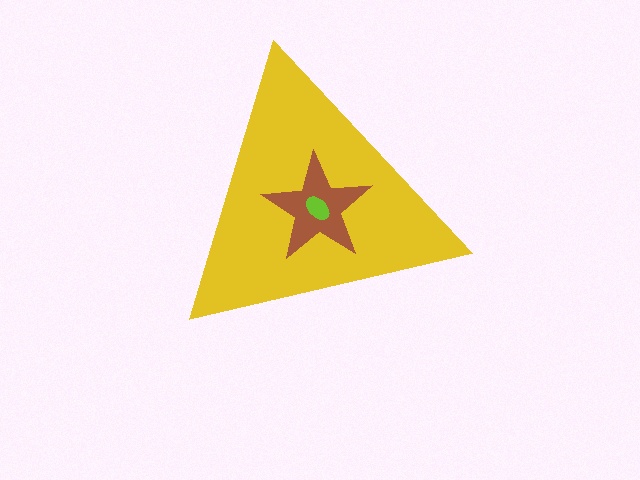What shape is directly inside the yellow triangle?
The brown star.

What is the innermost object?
The lime ellipse.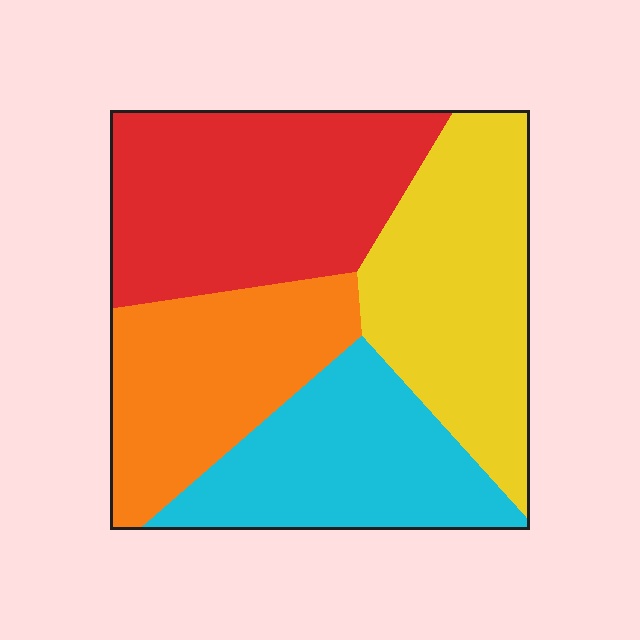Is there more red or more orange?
Red.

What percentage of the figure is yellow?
Yellow takes up about one quarter (1/4) of the figure.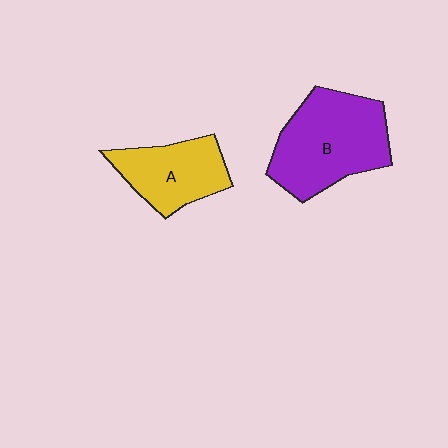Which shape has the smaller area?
Shape A (yellow).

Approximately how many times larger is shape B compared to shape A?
Approximately 1.5 times.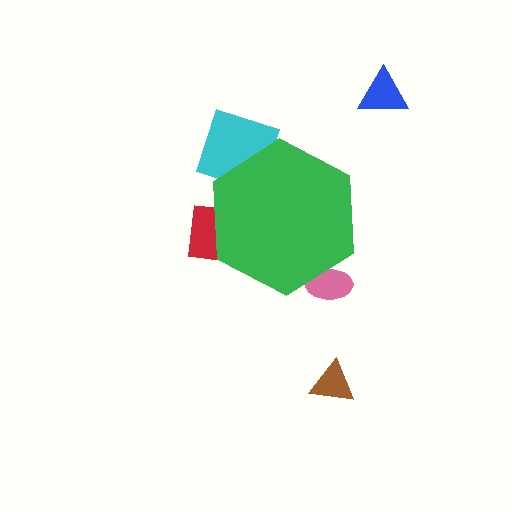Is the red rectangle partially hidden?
Yes, the red rectangle is partially hidden behind the green hexagon.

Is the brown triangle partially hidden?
No, the brown triangle is fully visible.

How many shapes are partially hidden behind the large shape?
3 shapes are partially hidden.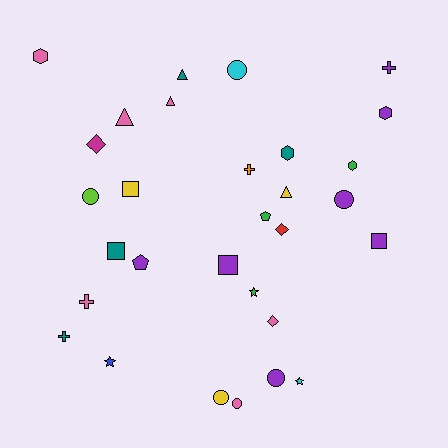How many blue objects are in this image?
There is 1 blue object.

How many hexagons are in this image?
There are 4 hexagons.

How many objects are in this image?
There are 30 objects.